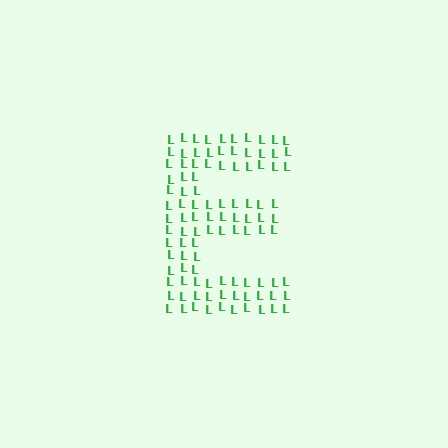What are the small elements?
The small elements are letter L's.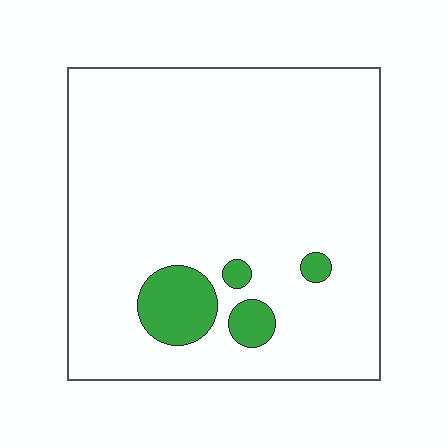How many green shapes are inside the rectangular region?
4.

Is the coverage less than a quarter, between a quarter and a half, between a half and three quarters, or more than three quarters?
Less than a quarter.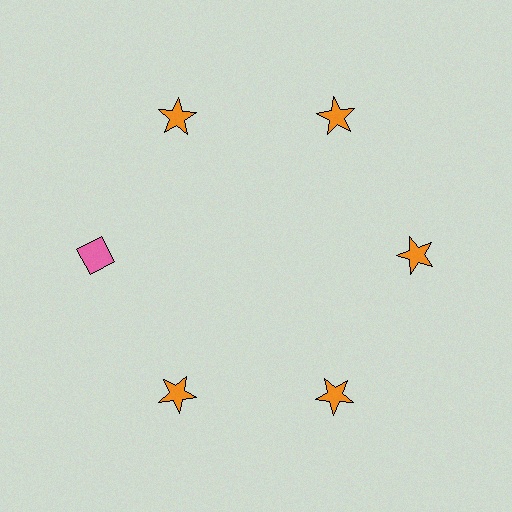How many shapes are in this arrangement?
There are 6 shapes arranged in a ring pattern.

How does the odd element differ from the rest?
It differs in both color (pink instead of orange) and shape (diamond instead of star).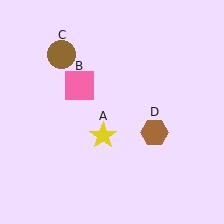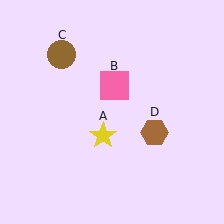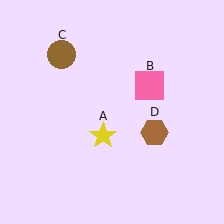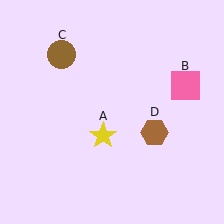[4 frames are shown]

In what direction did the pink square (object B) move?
The pink square (object B) moved right.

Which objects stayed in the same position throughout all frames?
Yellow star (object A) and brown circle (object C) and brown hexagon (object D) remained stationary.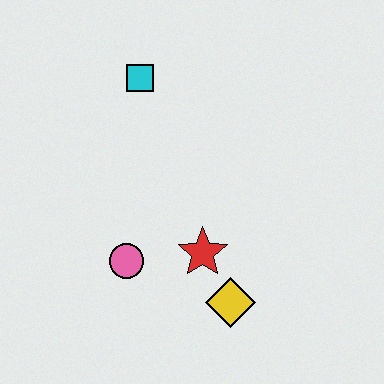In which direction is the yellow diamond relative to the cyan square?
The yellow diamond is below the cyan square.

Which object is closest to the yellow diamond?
The red star is closest to the yellow diamond.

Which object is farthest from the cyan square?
The yellow diamond is farthest from the cyan square.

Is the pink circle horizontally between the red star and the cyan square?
No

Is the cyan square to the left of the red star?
Yes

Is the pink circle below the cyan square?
Yes